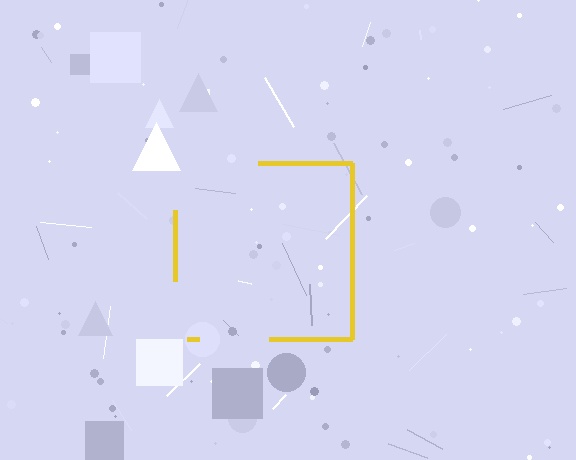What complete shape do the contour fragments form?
The contour fragments form a square.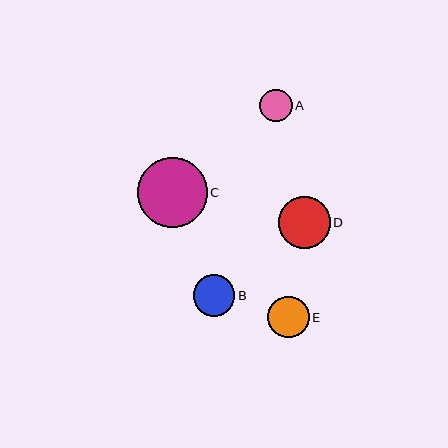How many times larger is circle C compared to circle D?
Circle C is approximately 1.4 times the size of circle D.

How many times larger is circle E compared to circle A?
Circle E is approximately 1.3 times the size of circle A.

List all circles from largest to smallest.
From largest to smallest: C, D, B, E, A.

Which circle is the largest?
Circle C is the largest with a size of approximately 70 pixels.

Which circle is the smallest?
Circle A is the smallest with a size of approximately 32 pixels.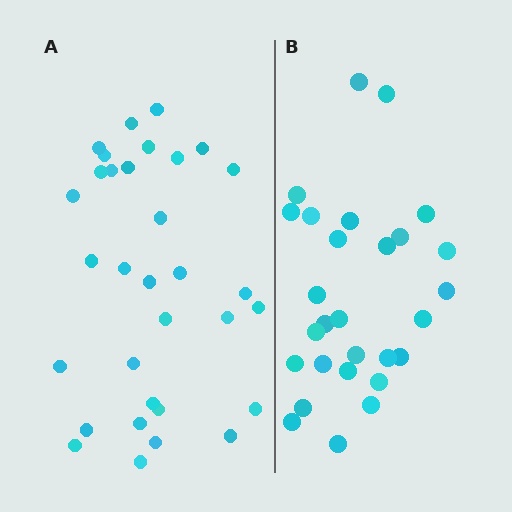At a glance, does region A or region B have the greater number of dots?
Region A (the left region) has more dots.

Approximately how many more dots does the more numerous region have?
Region A has about 4 more dots than region B.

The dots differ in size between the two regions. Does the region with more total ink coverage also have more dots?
No. Region B has more total ink coverage because its dots are larger, but region A actually contains more individual dots. Total area can be misleading — the number of items is what matters here.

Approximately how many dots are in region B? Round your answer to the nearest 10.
About 30 dots. (The exact count is 28, which rounds to 30.)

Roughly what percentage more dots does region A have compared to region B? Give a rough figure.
About 15% more.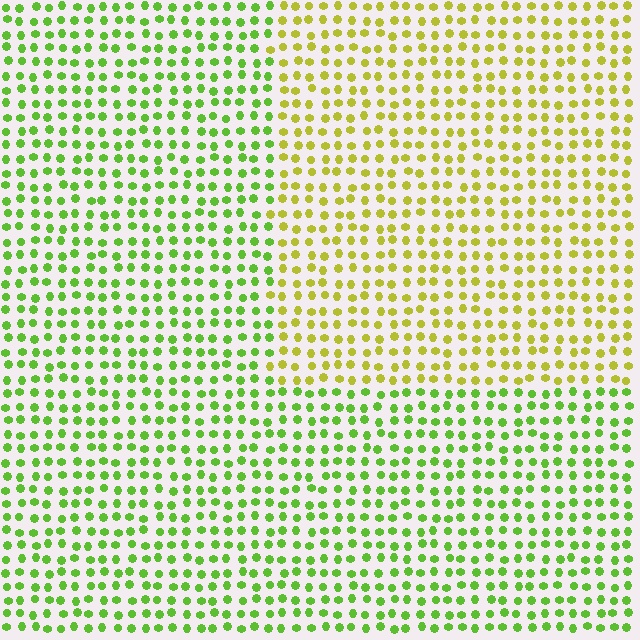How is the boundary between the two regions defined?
The boundary is defined purely by a slight shift in hue (about 37 degrees). Spacing, size, and orientation are identical on both sides.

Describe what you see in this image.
The image is filled with small lime elements in a uniform arrangement. A rectangle-shaped region is visible where the elements are tinted to a slightly different hue, forming a subtle color boundary.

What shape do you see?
I see a rectangle.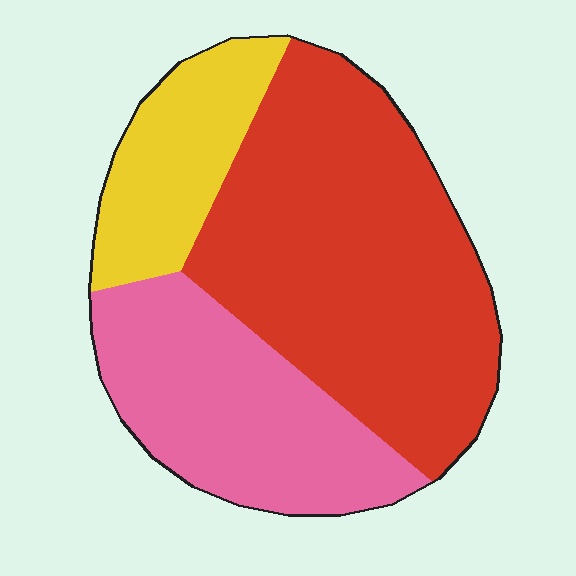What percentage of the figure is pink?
Pink covers about 30% of the figure.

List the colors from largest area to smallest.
From largest to smallest: red, pink, yellow.